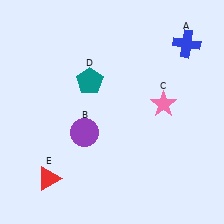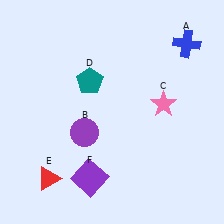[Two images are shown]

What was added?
A purple square (F) was added in Image 2.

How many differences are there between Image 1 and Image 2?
There is 1 difference between the two images.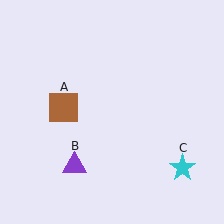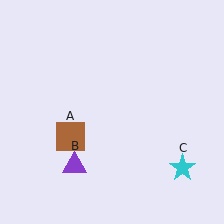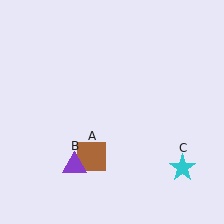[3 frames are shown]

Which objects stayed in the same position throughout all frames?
Purple triangle (object B) and cyan star (object C) remained stationary.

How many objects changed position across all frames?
1 object changed position: brown square (object A).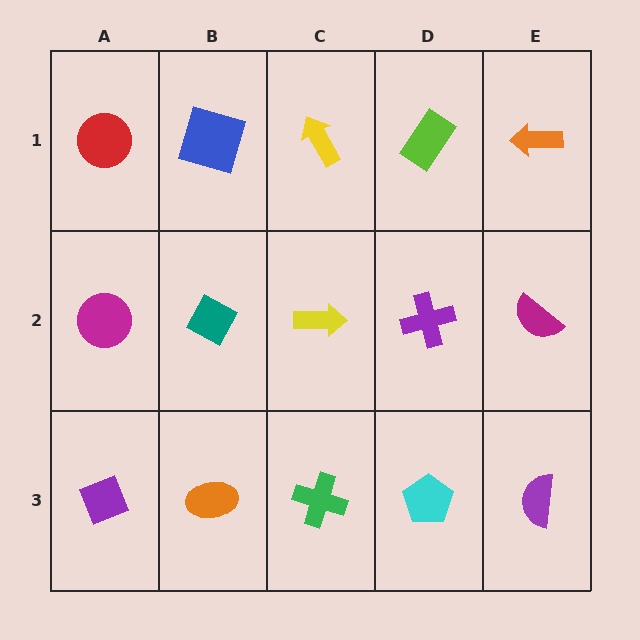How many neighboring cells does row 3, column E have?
2.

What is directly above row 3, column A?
A magenta circle.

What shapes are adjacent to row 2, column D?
A lime rectangle (row 1, column D), a cyan pentagon (row 3, column D), a yellow arrow (row 2, column C), a magenta semicircle (row 2, column E).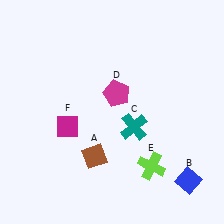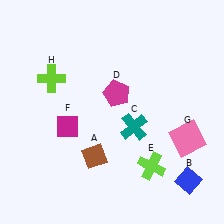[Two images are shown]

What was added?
A pink square (G), a lime cross (H) were added in Image 2.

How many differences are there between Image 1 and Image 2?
There are 2 differences between the two images.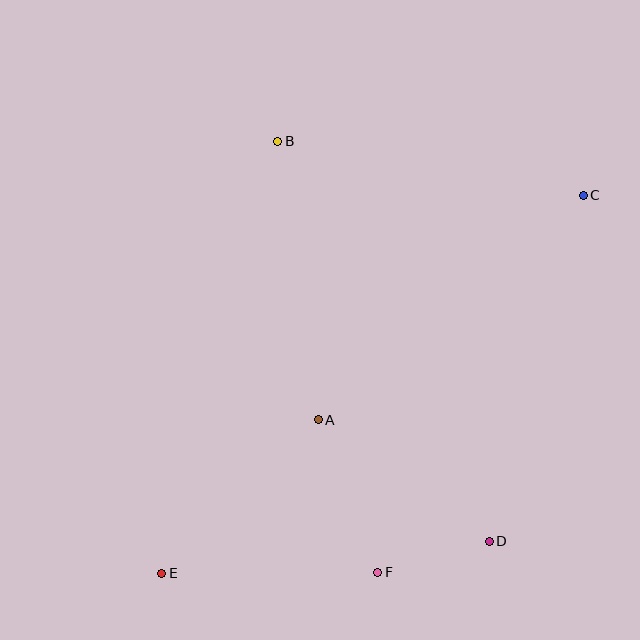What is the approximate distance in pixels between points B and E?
The distance between B and E is approximately 447 pixels.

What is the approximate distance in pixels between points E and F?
The distance between E and F is approximately 216 pixels.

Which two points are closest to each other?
Points D and F are closest to each other.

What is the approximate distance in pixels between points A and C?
The distance between A and C is approximately 347 pixels.